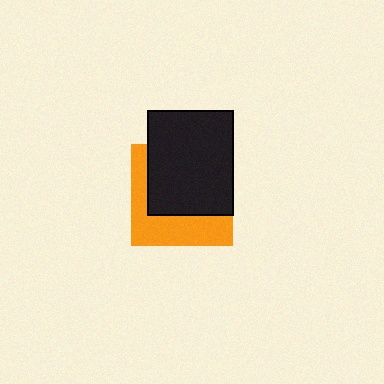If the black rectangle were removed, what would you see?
You would see the complete orange square.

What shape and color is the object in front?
The object in front is a black rectangle.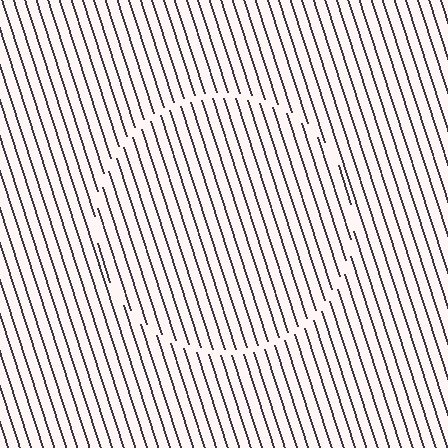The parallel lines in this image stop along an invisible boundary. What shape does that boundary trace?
An illusory circle. The interior of the shape contains the same grating, shifted by half a period — the contour is defined by the phase discontinuity where line-ends from the inner and outer gratings abut.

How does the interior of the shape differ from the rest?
The interior of the shape contains the same grating, shifted by half a period — the contour is defined by the phase discontinuity where line-ends from the inner and outer gratings abut.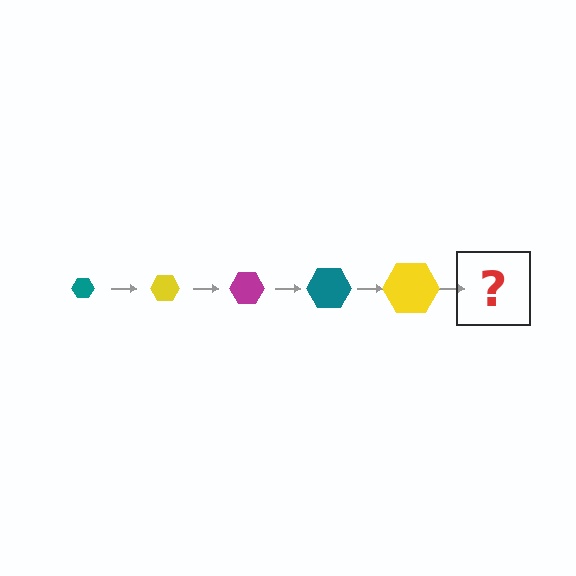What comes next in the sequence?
The next element should be a magenta hexagon, larger than the previous one.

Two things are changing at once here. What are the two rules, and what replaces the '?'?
The two rules are that the hexagon grows larger each step and the color cycles through teal, yellow, and magenta. The '?' should be a magenta hexagon, larger than the previous one.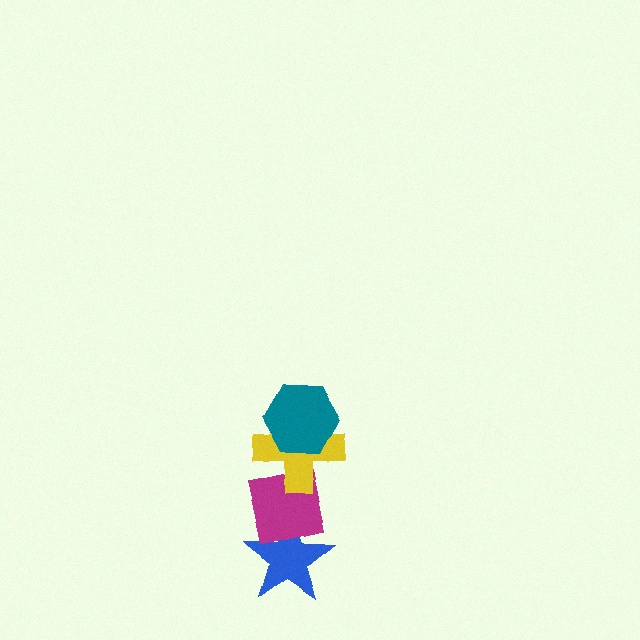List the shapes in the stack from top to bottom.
From top to bottom: the teal hexagon, the yellow cross, the magenta square, the blue star.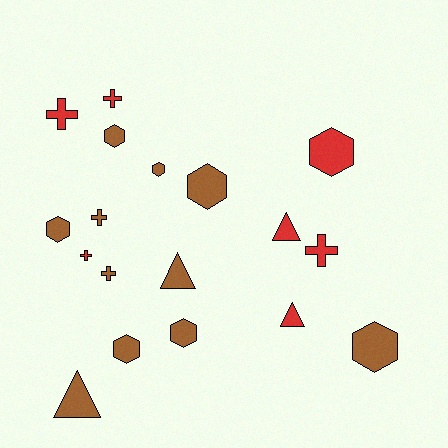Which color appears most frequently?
Brown, with 11 objects.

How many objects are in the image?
There are 18 objects.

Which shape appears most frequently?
Hexagon, with 8 objects.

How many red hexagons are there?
There is 1 red hexagon.